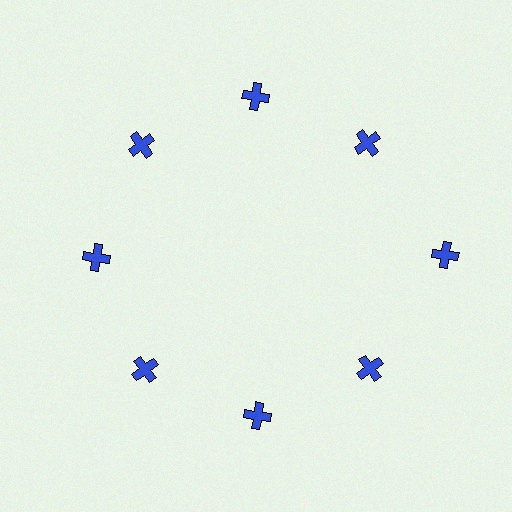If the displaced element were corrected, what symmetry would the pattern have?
It would have 8-fold rotational symmetry — the pattern would map onto itself every 45 degrees.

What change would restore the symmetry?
The symmetry would be restored by moving it inward, back onto the ring so that all 8 crosses sit at equal angles and equal distance from the center.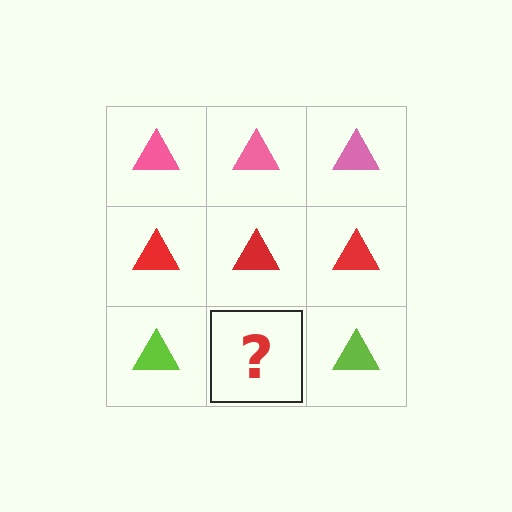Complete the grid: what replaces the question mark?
The question mark should be replaced with a lime triangle.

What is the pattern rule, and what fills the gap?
The rule is that each row has a consistent color. The gap should be filled with a lime triangle.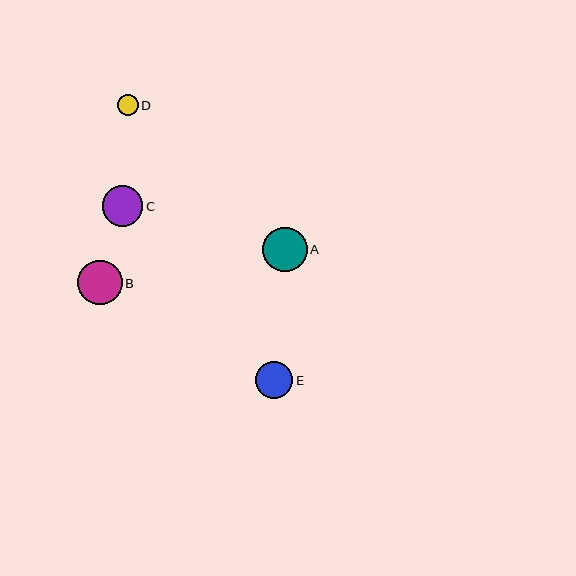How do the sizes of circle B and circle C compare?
Circle B and circle C are approximately the same size.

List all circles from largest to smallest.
From largest to smallest: A, B, C, E, D.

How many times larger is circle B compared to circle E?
Circle B is approximately 1.2 times the size of circle E.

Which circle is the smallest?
Circle D is the smallest with a size of approximately 21 pixels.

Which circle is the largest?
Circle A is the largest with a size of approximately 45 pixels.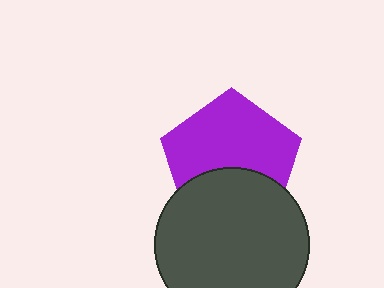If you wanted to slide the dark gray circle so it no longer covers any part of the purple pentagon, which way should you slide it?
Slide it down — that is the most direct way to separate the two shapes.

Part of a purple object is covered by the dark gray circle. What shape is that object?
It is a pentagon.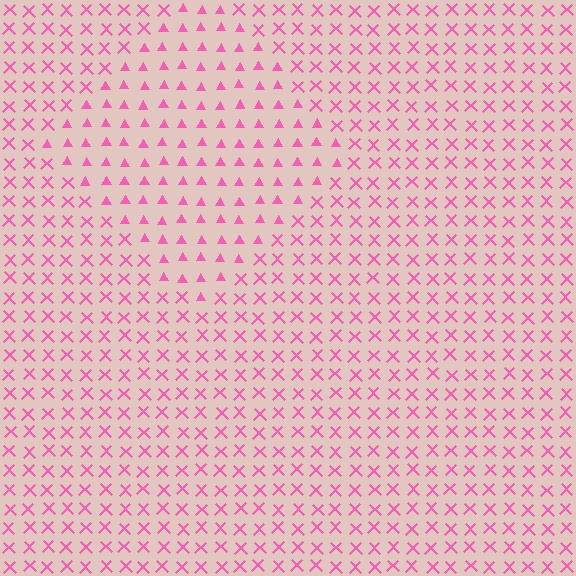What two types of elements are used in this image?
The image uses triangles inside the diamond region and X marks outside it.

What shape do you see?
I see a diamond.